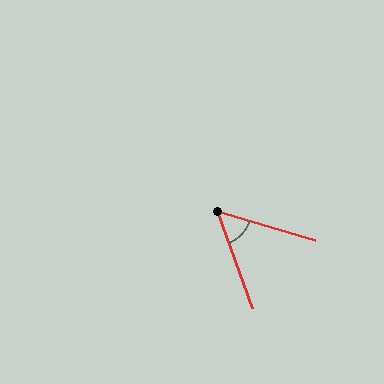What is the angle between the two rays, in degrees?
Approximately 54 degrees.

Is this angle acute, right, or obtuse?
It is acute.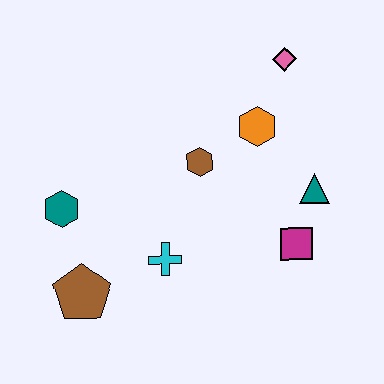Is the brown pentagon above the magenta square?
No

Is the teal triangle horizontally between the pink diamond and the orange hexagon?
No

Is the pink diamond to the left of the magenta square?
Yes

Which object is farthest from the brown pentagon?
The pink diamond is farthest from the brown pentagon.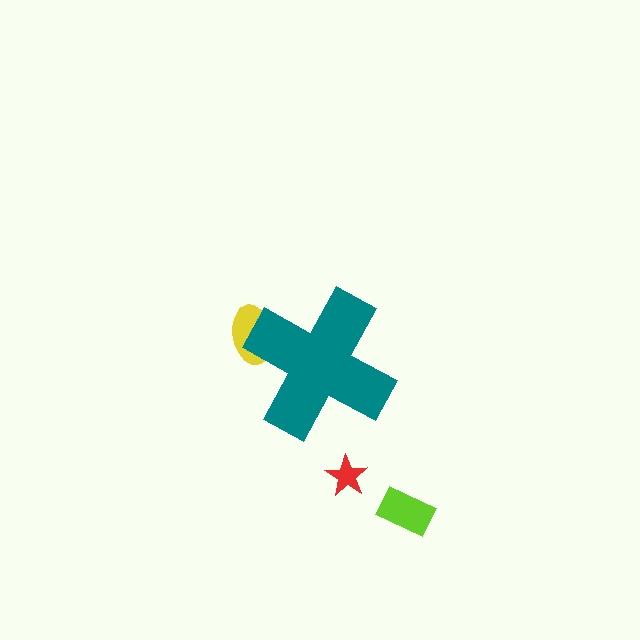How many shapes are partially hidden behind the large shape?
1 shape is partially hidden.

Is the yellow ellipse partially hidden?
Yes, the yellow ellipse is partially hidden behind the teal cross.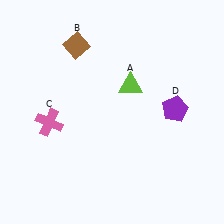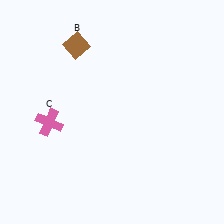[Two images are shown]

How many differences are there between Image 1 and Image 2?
There are 2 differences between the two images.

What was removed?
The lime triangle (A), the purple pentagon (D) were removed in Image 2.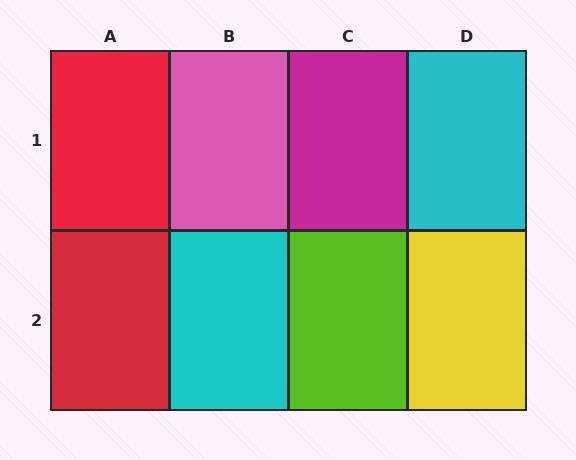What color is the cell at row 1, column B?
Pink.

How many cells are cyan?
2 cells are cyan.